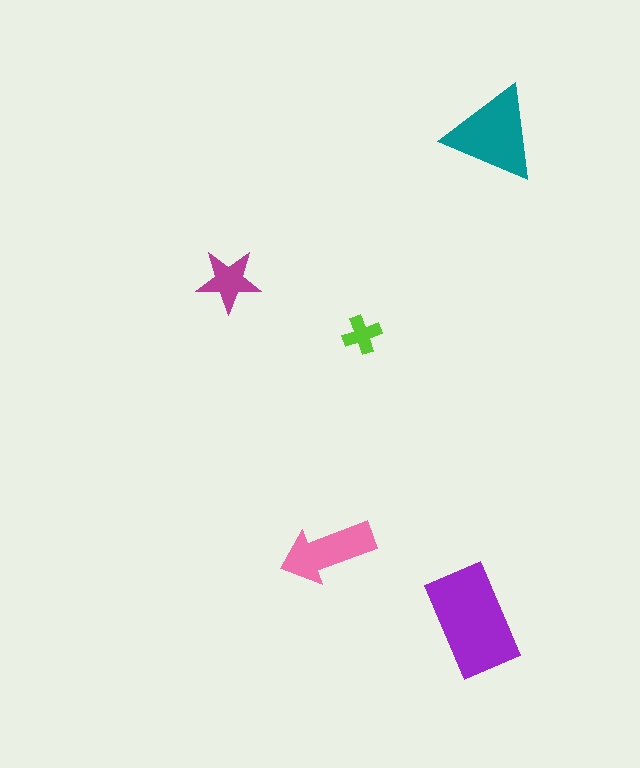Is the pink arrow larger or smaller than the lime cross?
Larger.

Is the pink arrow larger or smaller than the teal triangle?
Smaller.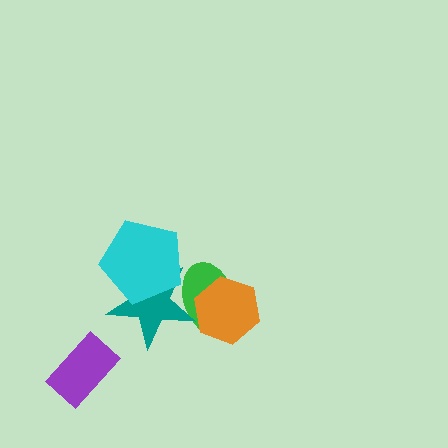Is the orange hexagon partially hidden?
No, no other shape covers it.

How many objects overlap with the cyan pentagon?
1 object overlaps with the cyan pentagon.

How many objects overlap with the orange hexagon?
1 object overlaps with the orange hexagon.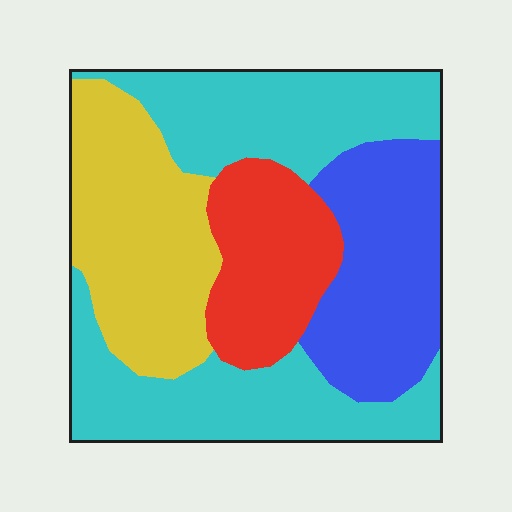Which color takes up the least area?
Red, at roughly 15%.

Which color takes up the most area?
Cyan, at roughly 40%.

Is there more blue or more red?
Blue.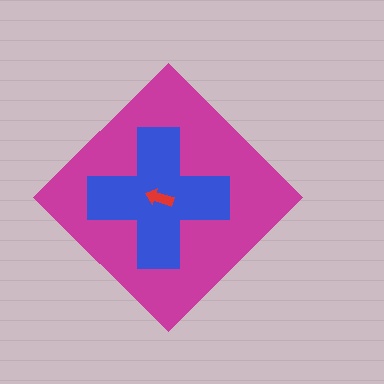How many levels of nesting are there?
3.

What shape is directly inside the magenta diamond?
The blue cross.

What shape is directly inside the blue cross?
The red arrow.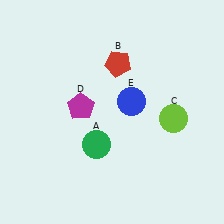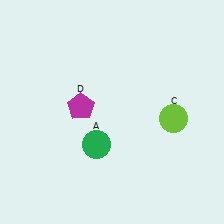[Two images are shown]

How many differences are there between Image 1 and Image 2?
There are 2 differences between the two images.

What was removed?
The blue circle (E), the red pentagon (B) were removed in Image 2.